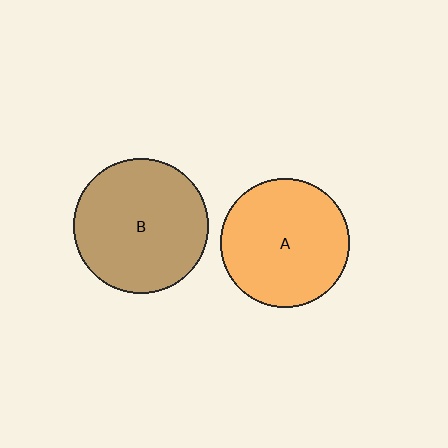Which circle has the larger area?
Circle B (brown).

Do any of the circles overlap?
No, none of the circles overlap.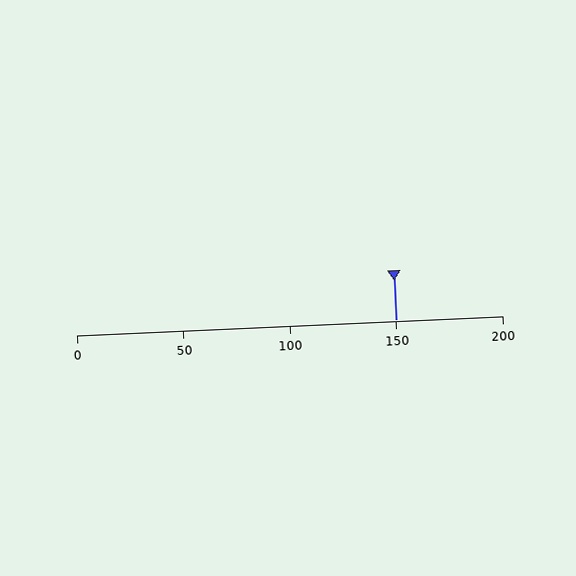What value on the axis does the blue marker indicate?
The marker indicates approximately 150.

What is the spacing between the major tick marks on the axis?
The major ticks are spaced 50 apart.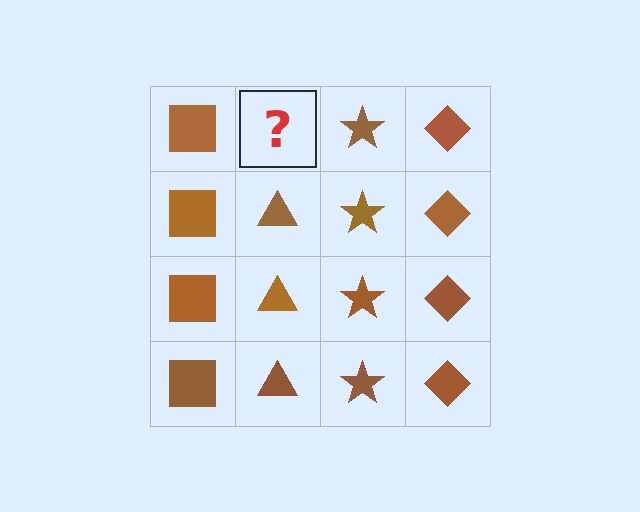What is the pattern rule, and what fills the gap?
The rule is that each column has a consistent shape. The gap should be filled with a brown triangle.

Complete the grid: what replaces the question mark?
The question mark should be replaced with a brown triangle.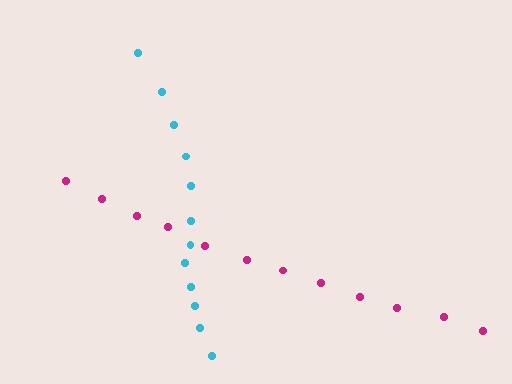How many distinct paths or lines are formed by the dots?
There are 2 distinct paths.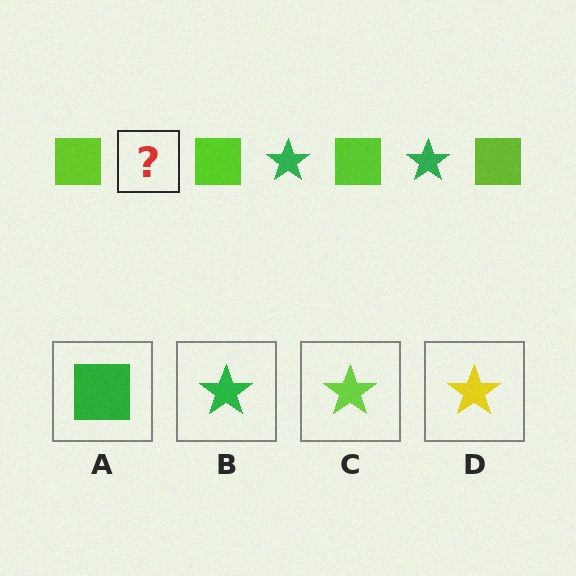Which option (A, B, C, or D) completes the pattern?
B.